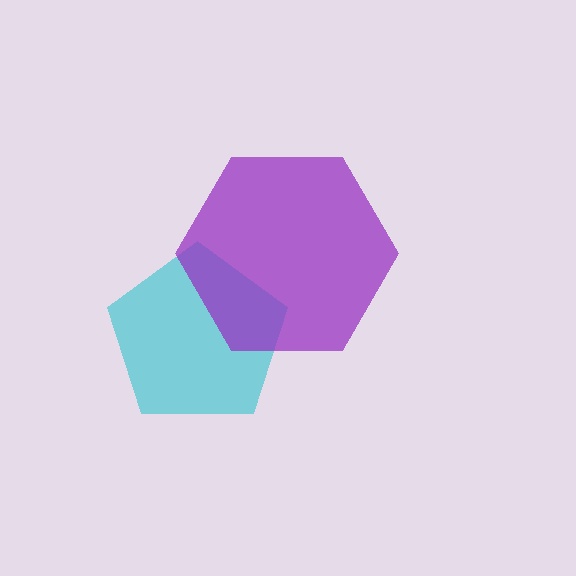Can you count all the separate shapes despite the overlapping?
Yes, there are 2 separate shapes.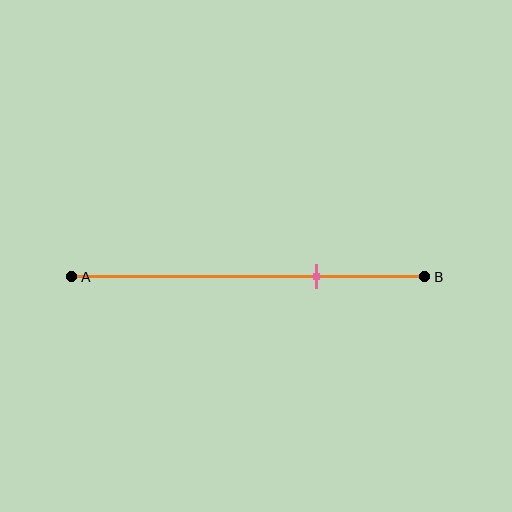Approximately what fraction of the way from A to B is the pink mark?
The pink mark is approximately 70% of the way from A to B.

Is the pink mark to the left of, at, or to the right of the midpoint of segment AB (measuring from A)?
The pink mark is to the right of the midpoint of segment AB.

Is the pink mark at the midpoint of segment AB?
No, the mark is at about 70% from A, not at the 50% midpoint.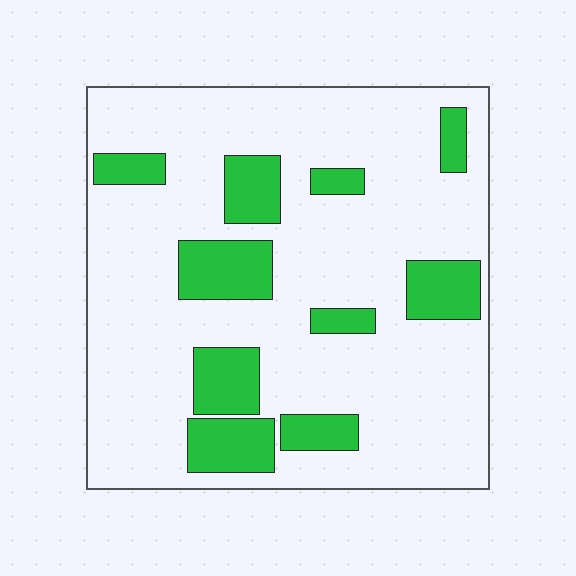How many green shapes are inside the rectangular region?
10.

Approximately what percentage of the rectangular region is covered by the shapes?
Approximately 20%.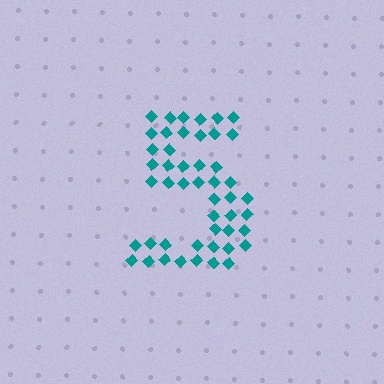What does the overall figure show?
The overall figure shows the digit 5.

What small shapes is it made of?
It is made of small diamonds.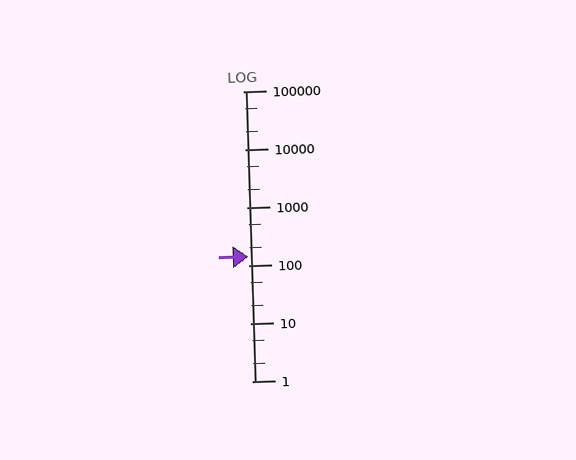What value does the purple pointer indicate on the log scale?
The pointer indicates approximately 140.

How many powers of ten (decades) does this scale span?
The scale spans 5 decades, from 1 to 100000.